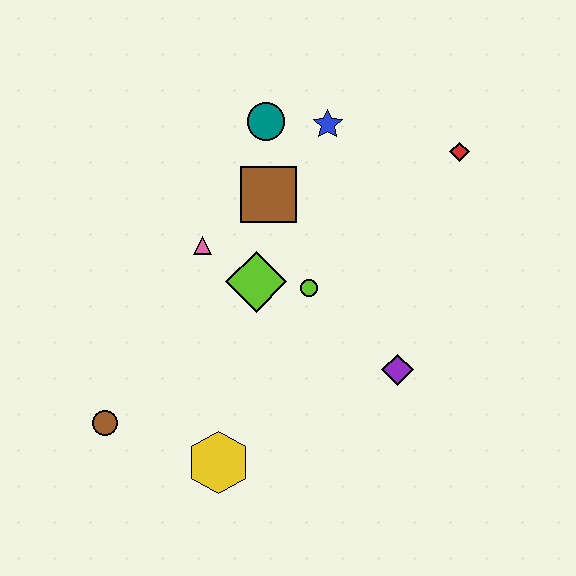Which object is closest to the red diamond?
The blue star is closest to the red diamond.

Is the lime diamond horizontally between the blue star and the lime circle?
No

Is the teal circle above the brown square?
Yes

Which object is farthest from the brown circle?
The red diamond is farthest from the brown circle.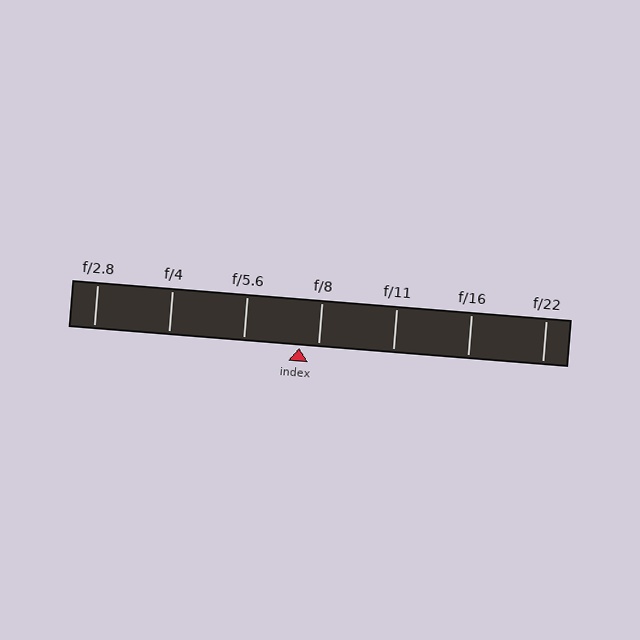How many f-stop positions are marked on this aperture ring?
There are 7 f-stop positions marked.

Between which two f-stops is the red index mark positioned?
The index mark is between f/5.6 and f/8.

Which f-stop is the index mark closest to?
The index mark is closest to f/8.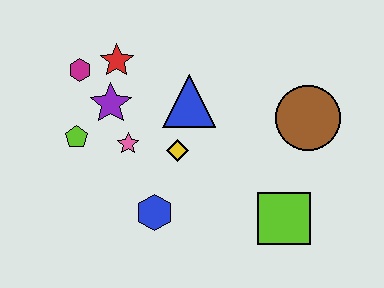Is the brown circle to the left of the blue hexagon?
No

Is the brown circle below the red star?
Yes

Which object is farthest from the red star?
The lime square is farthest from the red star.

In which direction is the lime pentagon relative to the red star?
The lime pentagon is below the red star.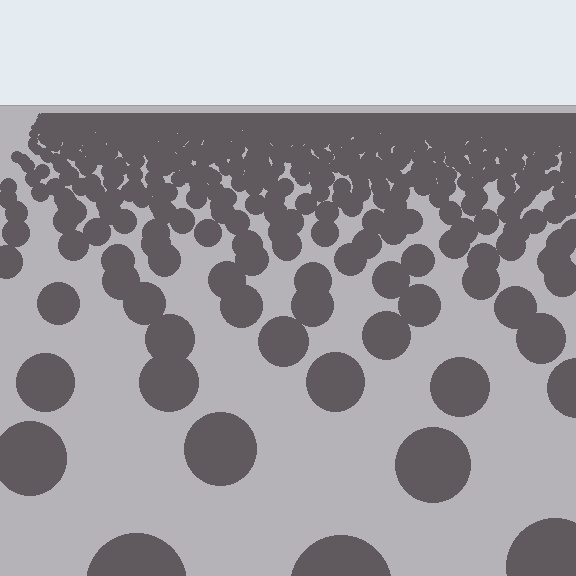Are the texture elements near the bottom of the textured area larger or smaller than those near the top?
Larger. Near the bottom, elements are closer to the viewer and appear at a bigger on-screen size.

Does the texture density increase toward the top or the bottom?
Density increases toward the top.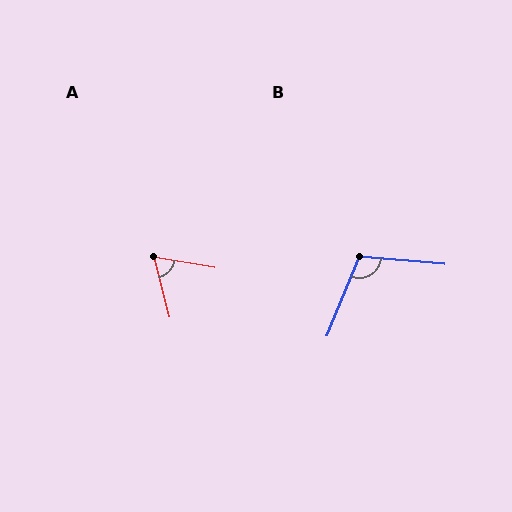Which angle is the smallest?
A, at approximately 66 degrees.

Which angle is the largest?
B, at approximately 107 degrees.